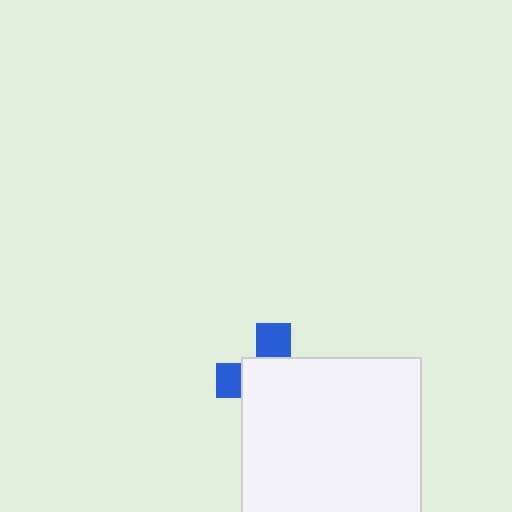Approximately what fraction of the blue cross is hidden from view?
Roughly 69% of the blue cross is hidden behind the white rectangle.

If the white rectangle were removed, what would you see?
You would see the complete blue cross.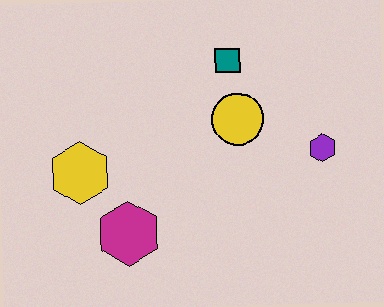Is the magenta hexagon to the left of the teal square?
Yes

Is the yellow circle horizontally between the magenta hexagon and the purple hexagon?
Yes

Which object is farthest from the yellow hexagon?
The purple hexagon is farthest from the yellow hexagon.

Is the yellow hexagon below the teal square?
Yes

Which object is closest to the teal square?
The yellow circle is closest to the teal square.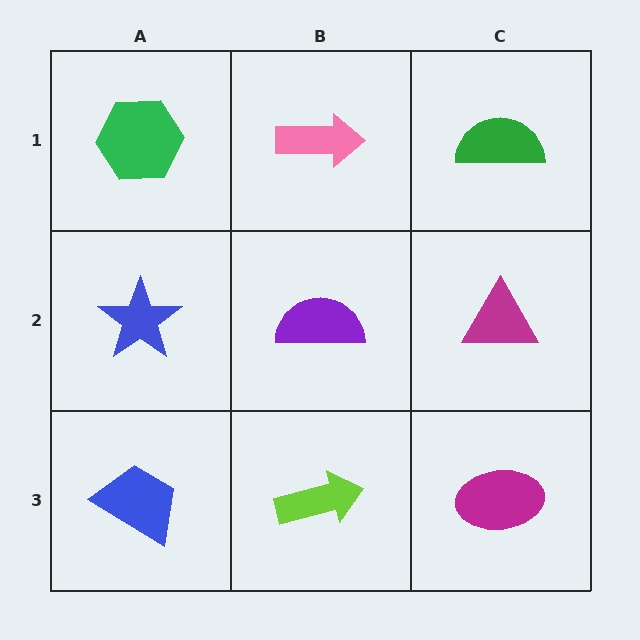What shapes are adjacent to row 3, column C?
A magenta triangle (row 2, column C), a lime arrow (row 3, column B).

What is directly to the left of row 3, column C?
A lime arrow.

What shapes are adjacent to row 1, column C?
A magenta triangle (row 2, column C), a pink arrow (row 1, column B).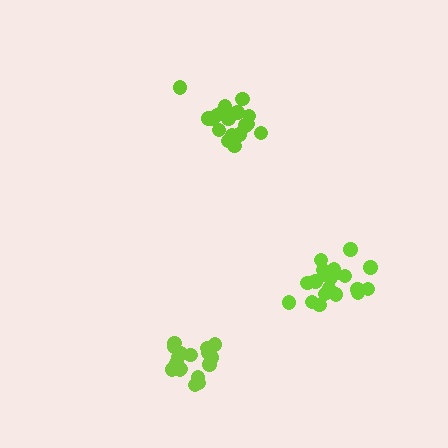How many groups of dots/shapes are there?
There are 3 groups.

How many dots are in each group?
Group 1: 21 dots, Group 2: 20 dots, Group 3: 17 dots (58 total).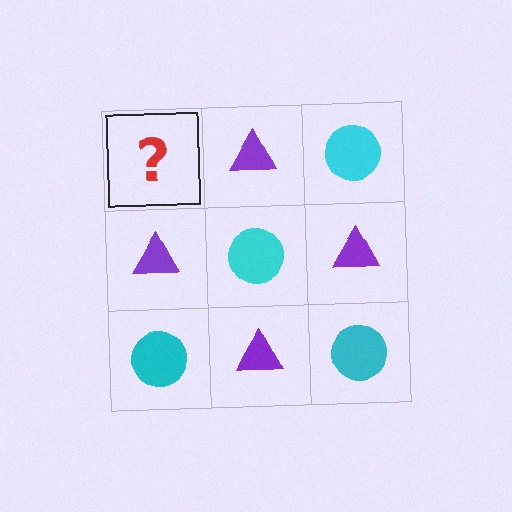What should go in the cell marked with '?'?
The missing cell should contain a cyan circle.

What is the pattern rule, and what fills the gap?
The rule is that it alternates cyan circle and purple triangle in a checkerboard pattern. The gap should be filled with a cyan circle.